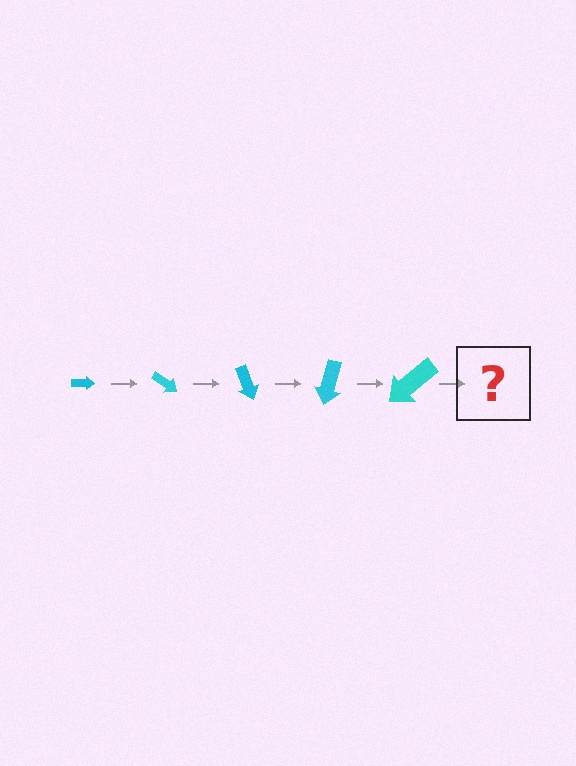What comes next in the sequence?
The next element should be an arrow, larger than the previous one and rotated 175 degrees from the start.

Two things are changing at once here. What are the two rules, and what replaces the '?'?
The two rules are that the arrow grows larger each step and it rotates 35 degrees each step. The '?' should be an arrow, larger than the previous one and rotated 175 degrees from the start.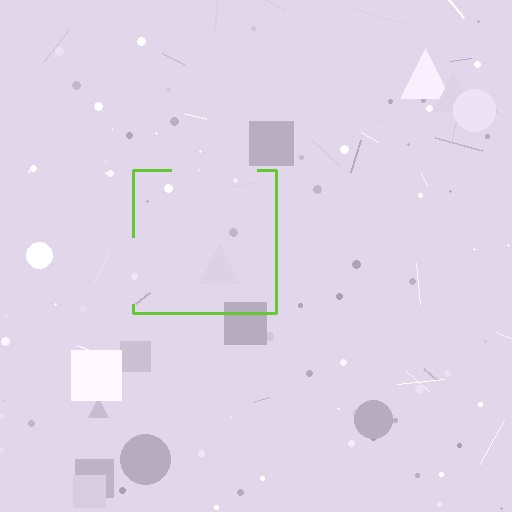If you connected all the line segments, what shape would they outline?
They would outline a square.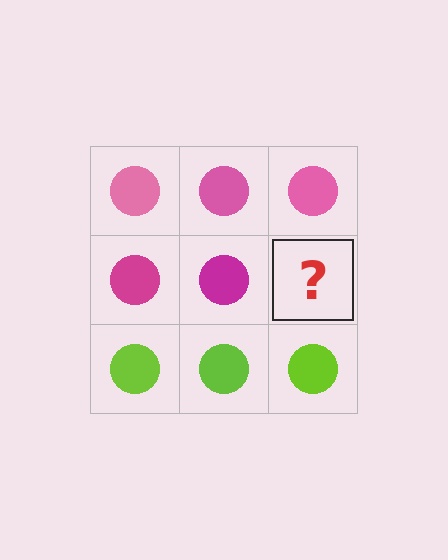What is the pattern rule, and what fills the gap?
The rule is that each row has a consistent color. The gap should be filled with a magenta circle.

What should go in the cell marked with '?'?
The missing cell should contain a magenta circle.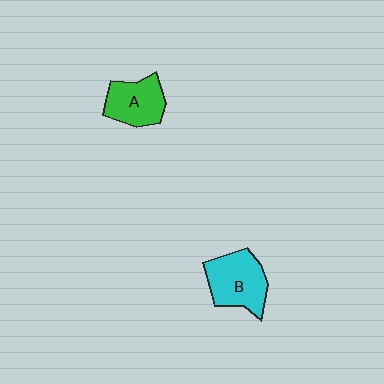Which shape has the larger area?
Shape B (cyan).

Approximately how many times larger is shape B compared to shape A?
Approximately 1.2 times.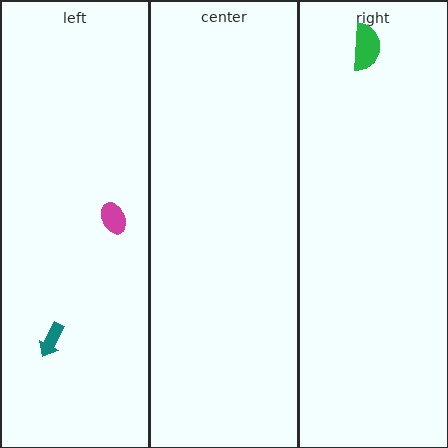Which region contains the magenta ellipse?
The left region.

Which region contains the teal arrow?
The left region.